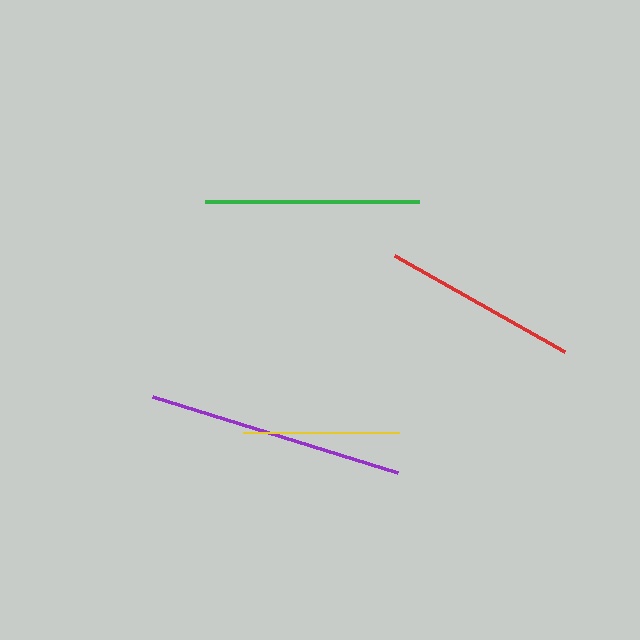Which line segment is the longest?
The purple line is the longest at approximately 256 pixels.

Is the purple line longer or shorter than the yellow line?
The purple line is longer than the yellow line.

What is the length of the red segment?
The red segment is approximately 196 pixels long.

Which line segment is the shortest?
The yellow line is the shortest at approximately 156 pixels.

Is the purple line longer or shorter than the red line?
The purple line is longer than the red line.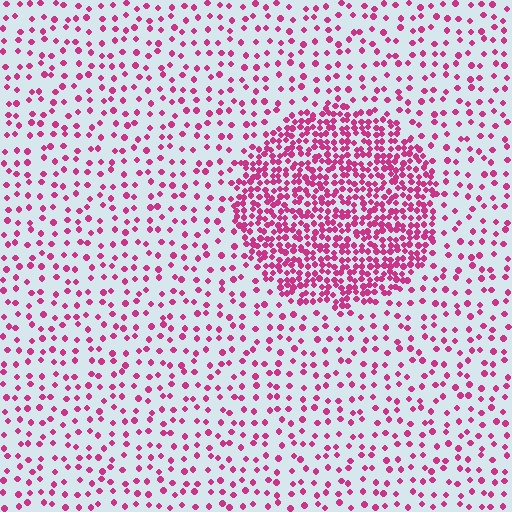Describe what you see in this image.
The image contains small magenta elements arranged at two different densities. A circle-shaped region is visible where the elements are more densely packed than the surrounding area.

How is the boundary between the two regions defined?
The boundary is defined by a change in element density (approximately 3.0x ratio). All elements are the same color, size, and shape.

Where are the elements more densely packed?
The elements are more densely packed inside the circle boundary.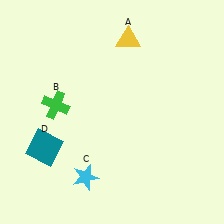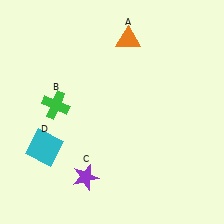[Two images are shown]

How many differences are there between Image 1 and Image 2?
There are 3 differences between the two images.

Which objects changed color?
A changed from yellow to orange. C changed from cyan to purple. D changed from teal to cyan.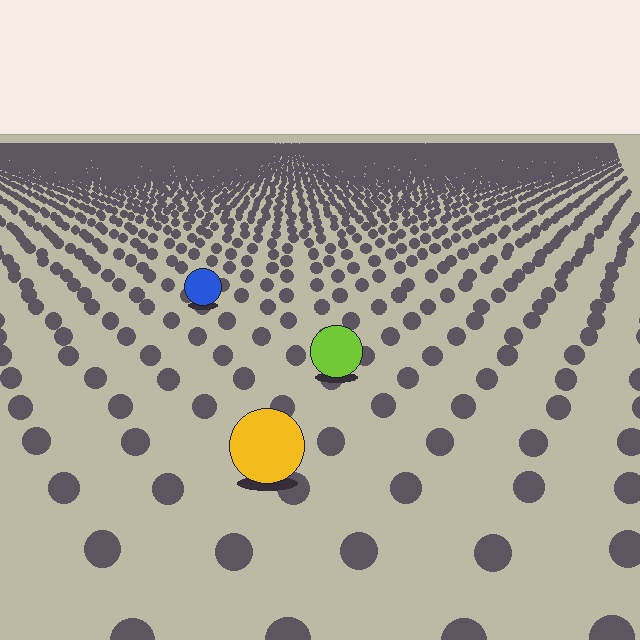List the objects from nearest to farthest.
From nearest to farthest: the yellow circle, the lime circle, the blue circle.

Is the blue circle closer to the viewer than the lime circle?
No. The lime circle is closer — you can tell from the texture gradient: the ground texture is coarser near it.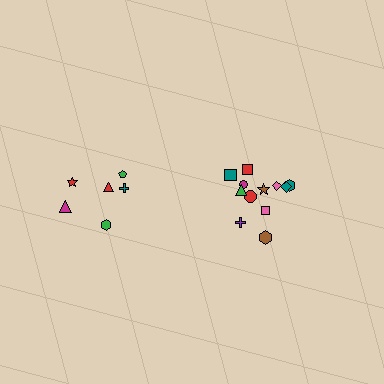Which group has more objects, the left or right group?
The right group.